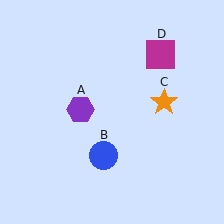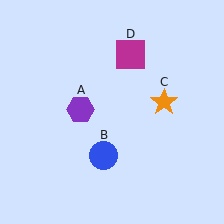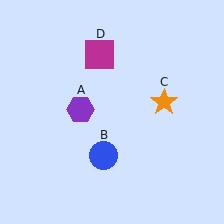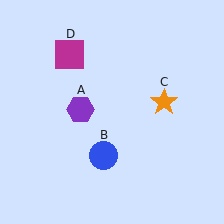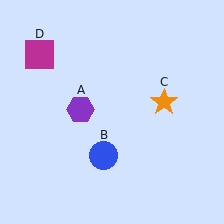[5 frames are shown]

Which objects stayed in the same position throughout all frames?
Purple hexagon (object A) and blue circle (object B) and orange star (object C) remained stationary.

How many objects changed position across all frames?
1 object changed position: magenta square (object D).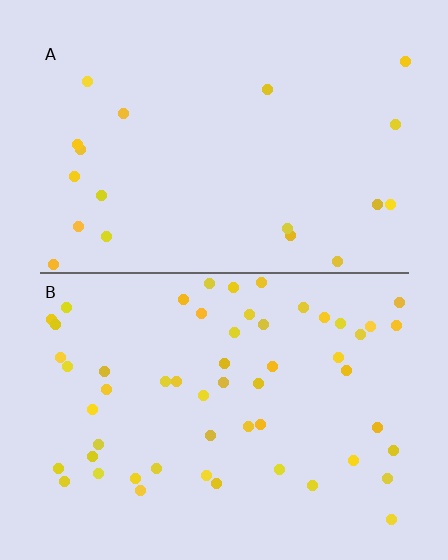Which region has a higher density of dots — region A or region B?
B (the bottom).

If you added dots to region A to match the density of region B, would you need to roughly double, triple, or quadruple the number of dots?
Approximately triple.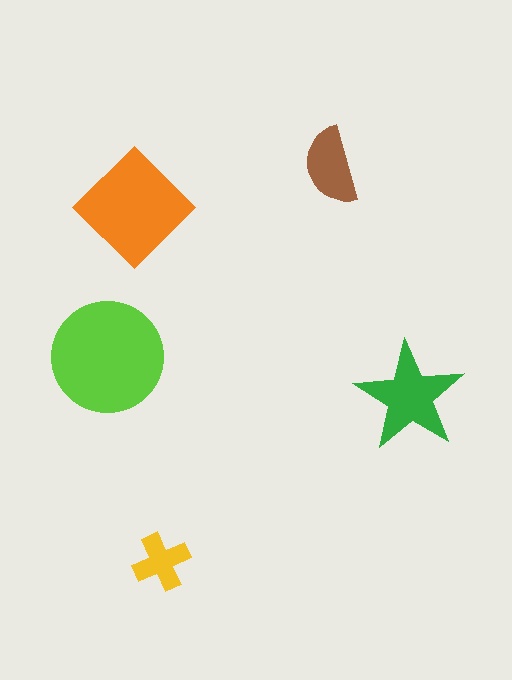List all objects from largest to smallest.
The lime circle, the orange diamond, the green star, the brown semicircle, the yellow cross.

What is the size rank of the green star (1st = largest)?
3rd.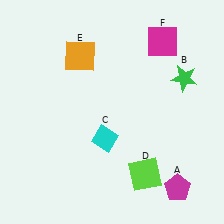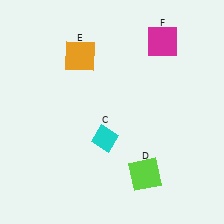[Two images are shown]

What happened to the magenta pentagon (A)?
The magenta pentagon (A) was removed in Image 2. It was in the bottom-right area of Image 1.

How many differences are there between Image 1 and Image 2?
There are 2 differences between the two images.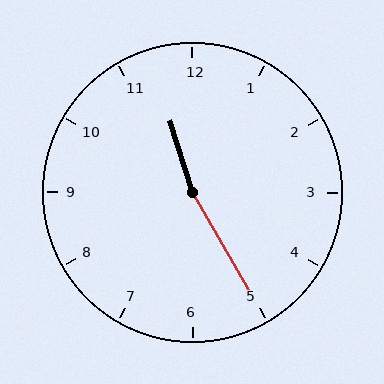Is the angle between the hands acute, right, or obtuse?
It is obtuse.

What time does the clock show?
11:25.